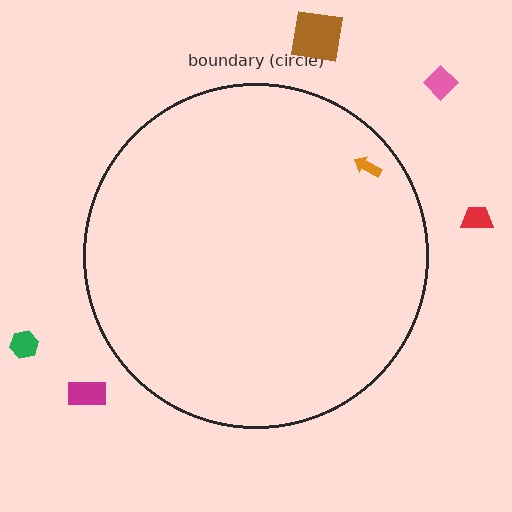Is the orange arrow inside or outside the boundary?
Inside.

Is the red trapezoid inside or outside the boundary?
Outside.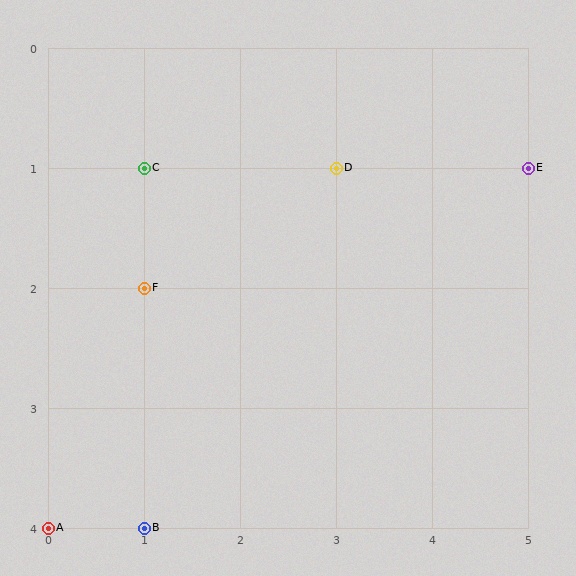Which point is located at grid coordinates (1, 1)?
Point C is at (1, 1).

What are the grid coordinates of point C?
Point C is at grid coordinates (1, 1).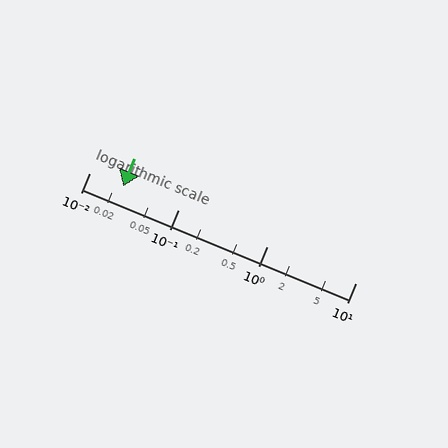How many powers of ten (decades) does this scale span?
The scale spans 3 decades, from 0.01 to 10.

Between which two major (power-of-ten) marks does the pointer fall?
The pointer is between 0.01 and 0.1.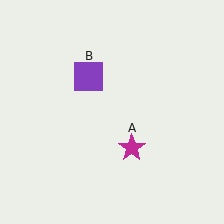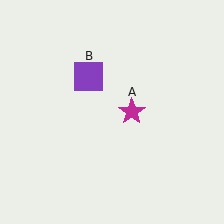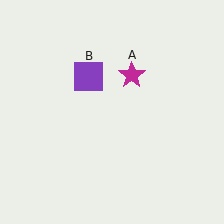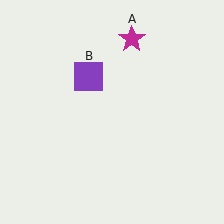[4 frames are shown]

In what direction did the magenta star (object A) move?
The magenta star (object A) moved up.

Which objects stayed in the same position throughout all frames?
Purple square (object B) remained stationary.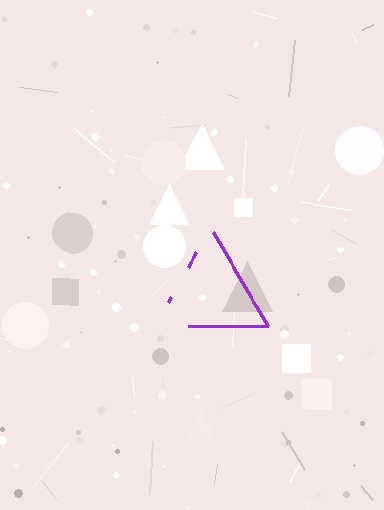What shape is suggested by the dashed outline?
The dashed outline suggests a triangle.